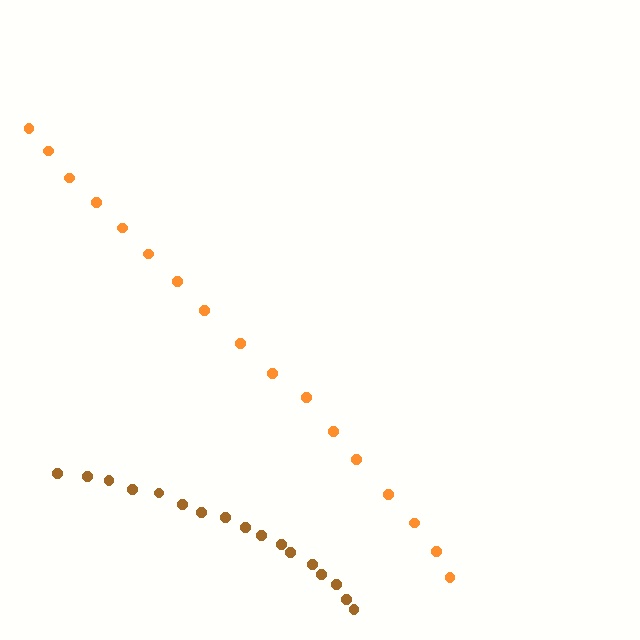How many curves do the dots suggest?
There are 2 distinct paths.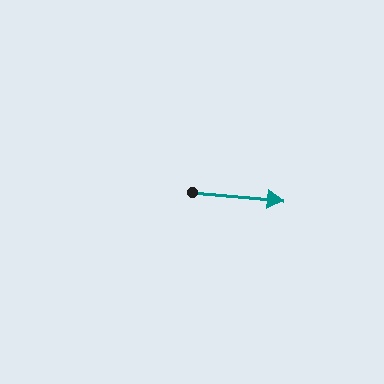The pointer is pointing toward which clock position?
Roughly 3 o'clock.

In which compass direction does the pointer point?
East.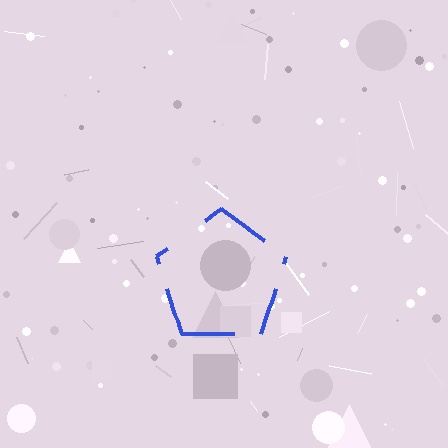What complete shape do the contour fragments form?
The contour fragments form a pentagon.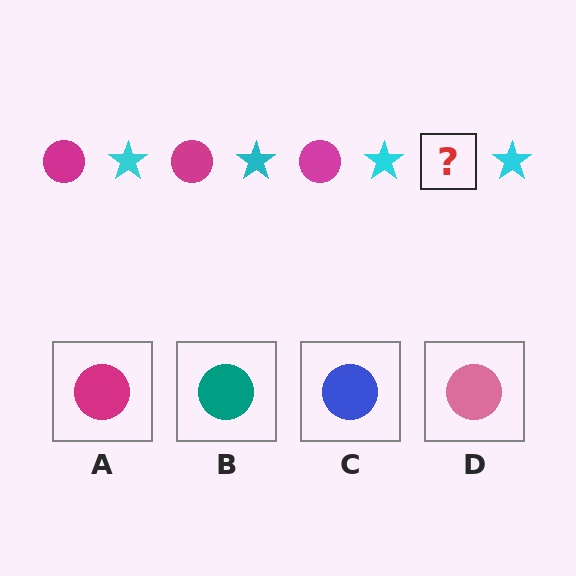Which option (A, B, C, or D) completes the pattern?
A.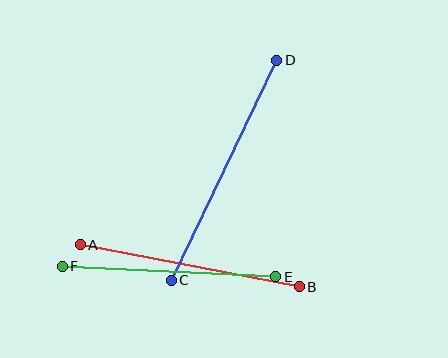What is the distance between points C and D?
The distance is approximately 243 pixels.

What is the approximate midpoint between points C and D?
The midpoint is at approximately (224, 170) pixels.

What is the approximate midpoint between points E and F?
The midpoint is at approximately (169, 272) pixels.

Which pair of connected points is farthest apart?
Points C and D are farthest apart.